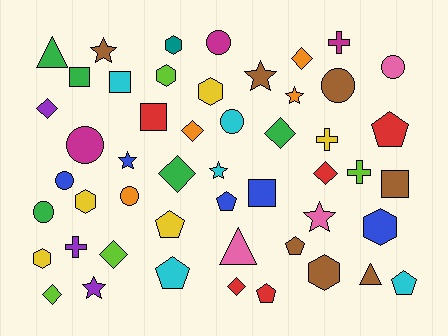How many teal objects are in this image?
There is 1 teal object.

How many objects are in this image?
There are 50 objects.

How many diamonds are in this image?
There are 9 diamonds.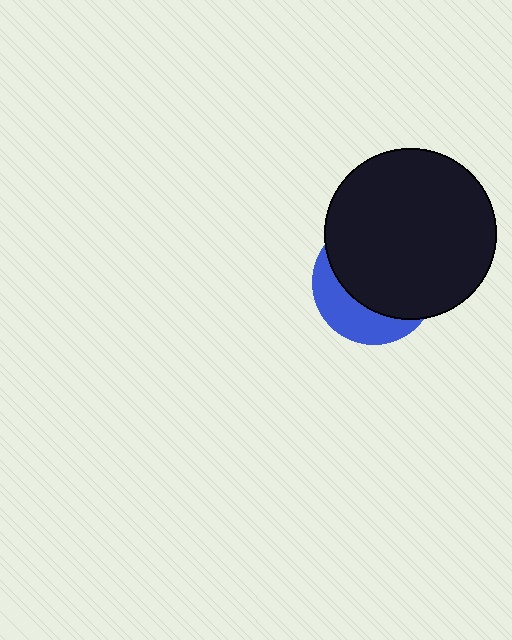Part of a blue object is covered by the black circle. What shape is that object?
It is a circle.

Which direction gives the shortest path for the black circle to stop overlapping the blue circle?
Moving toward the upper-right gives the shortest separation.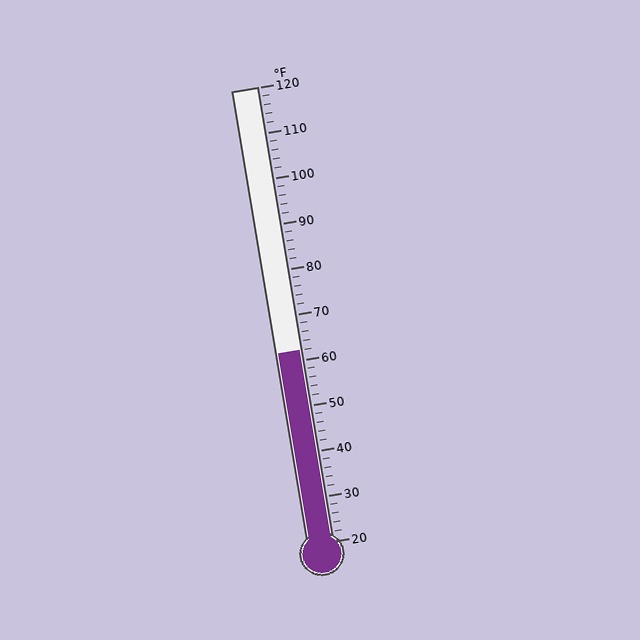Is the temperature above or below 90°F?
The temperature is below 90°F.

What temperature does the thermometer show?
The thermometer shows approximately 62°F.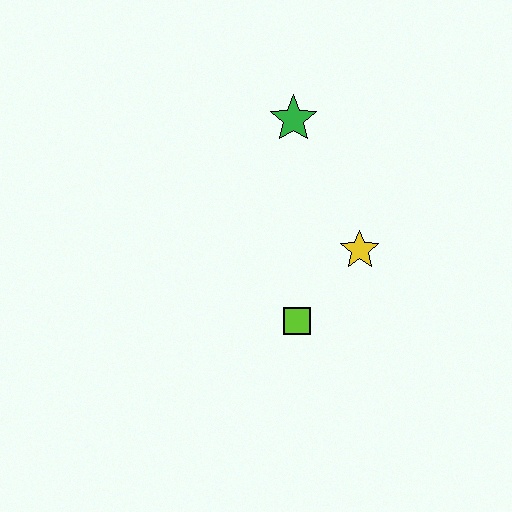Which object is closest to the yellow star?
The lime square is closest to the yellow star.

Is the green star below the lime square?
No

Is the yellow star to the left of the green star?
No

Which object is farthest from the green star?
The lime square is farthest from the green star.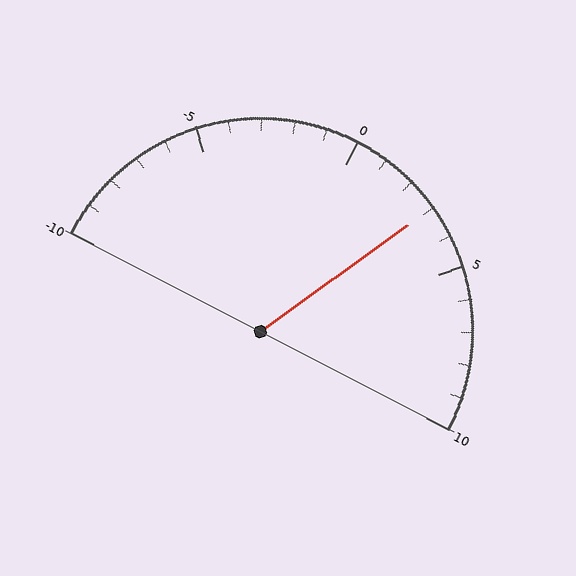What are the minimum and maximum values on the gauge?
The gauge ranges from -10 to 10.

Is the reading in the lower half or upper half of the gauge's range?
The reading is in the upper half of the range (-10 to 10).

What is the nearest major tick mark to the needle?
The nearest major tick mark is 5.